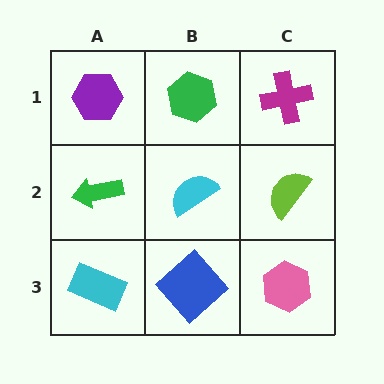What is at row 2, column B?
A cyan semicircle.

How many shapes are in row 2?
3 shapes.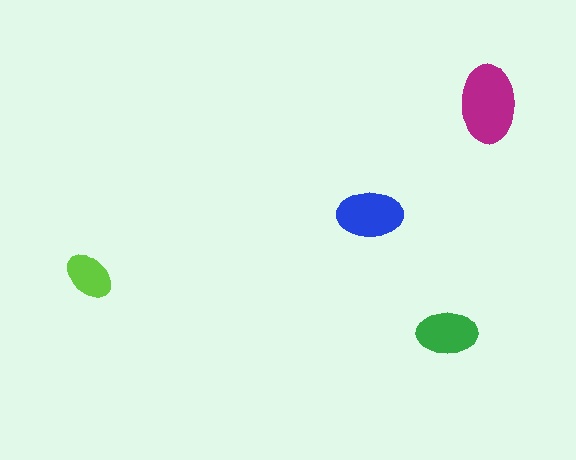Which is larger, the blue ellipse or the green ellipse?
The blue one.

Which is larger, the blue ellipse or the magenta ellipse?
The magenta one.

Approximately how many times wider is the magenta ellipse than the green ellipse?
About 1.5 times wider.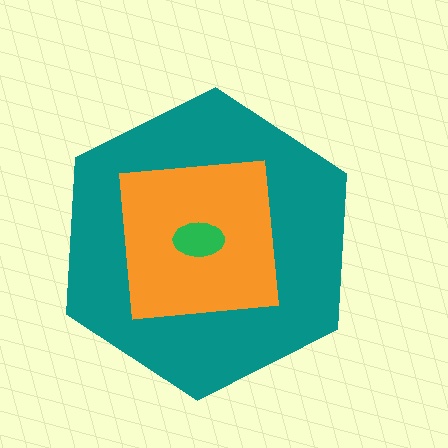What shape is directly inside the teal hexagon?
The orange square.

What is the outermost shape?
The teal hexagon.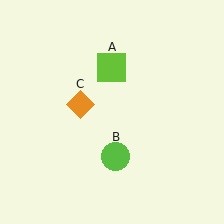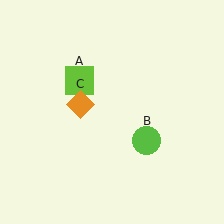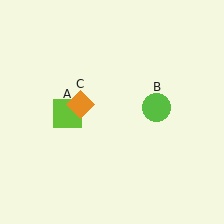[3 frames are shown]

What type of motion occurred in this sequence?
The lime square (object A), lime circle (object B) rotated counterclockwise around the center of the scene.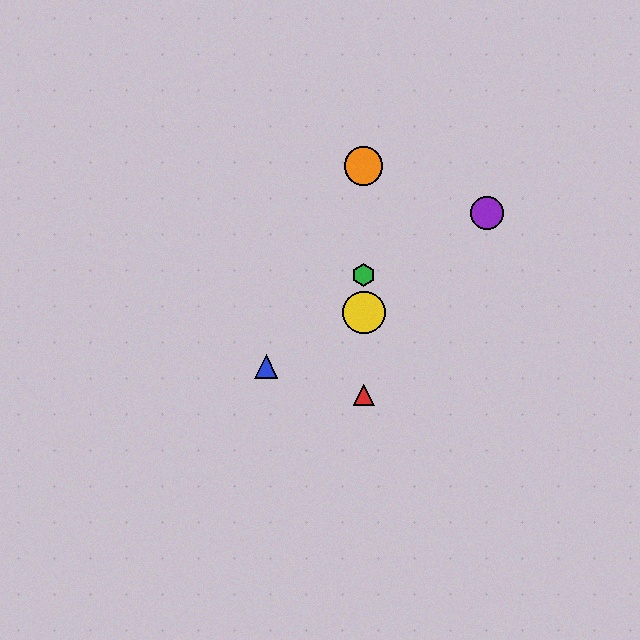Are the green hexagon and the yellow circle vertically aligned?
Yes, both are at x≈364.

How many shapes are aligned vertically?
4 shapes (the red triangle, the green hexagon, the yellow circle, the orange circle) are aligned vertically.